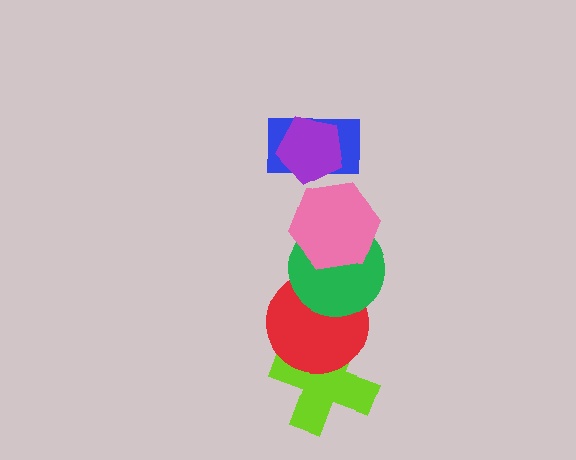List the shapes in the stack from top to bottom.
From top to bottom: the purple pentagon, the blue rectangle, the pink hexagon, the green circle, the red circle, the lime cross.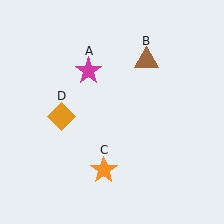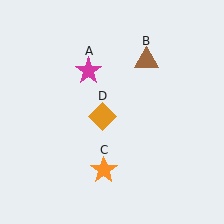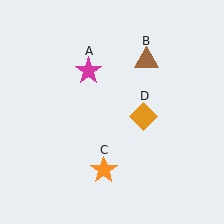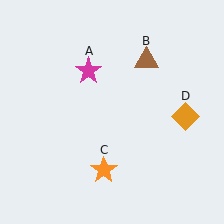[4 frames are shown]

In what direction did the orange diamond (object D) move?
The orange diamond (object D) moved right.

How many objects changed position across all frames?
1 object changed position: orange diamond (object D).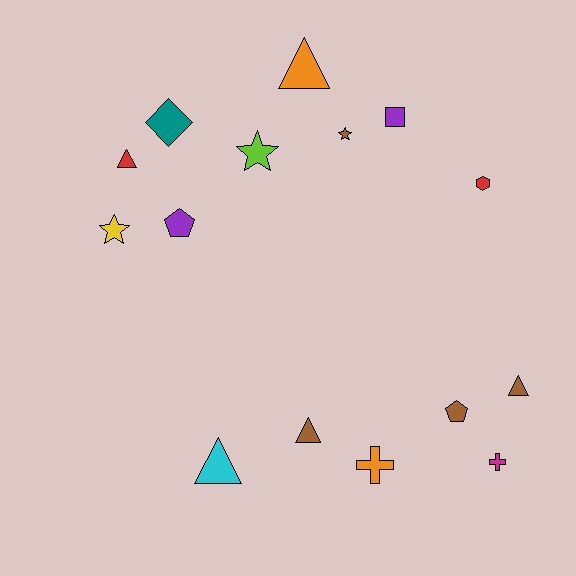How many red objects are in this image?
There are 2 red objects.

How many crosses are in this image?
There are 2 crosses.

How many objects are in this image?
There are 15 objects.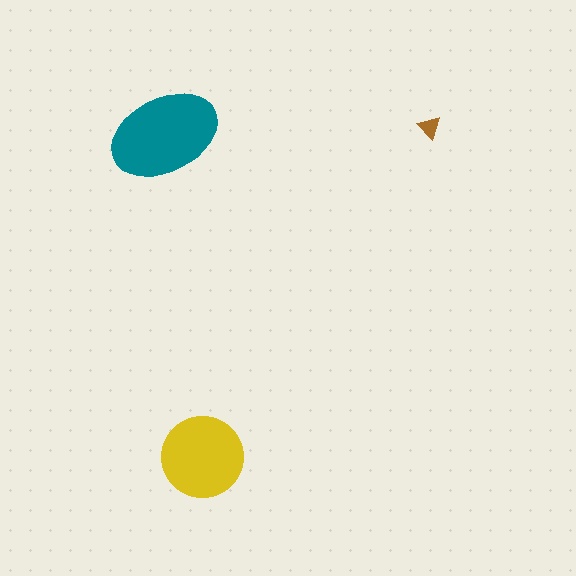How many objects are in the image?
There are 3 objects in the image.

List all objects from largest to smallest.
The teal ellipse, the yellow circle, the brown triangle.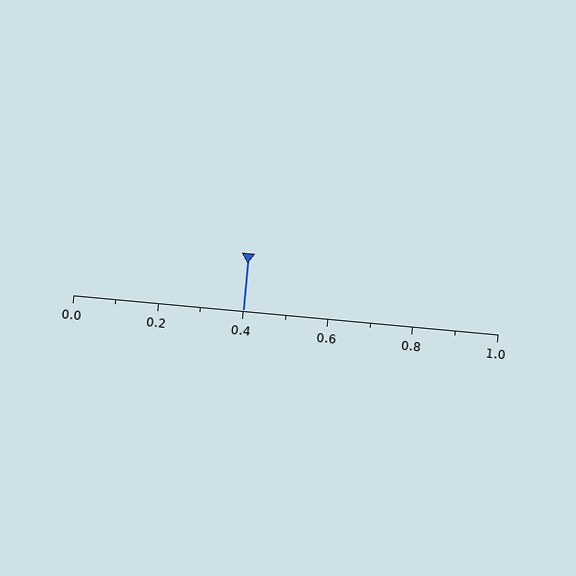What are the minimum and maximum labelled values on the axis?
The axis runs from 0.0 to 1.0.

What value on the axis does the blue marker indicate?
The marker indicates approximately 0.4.